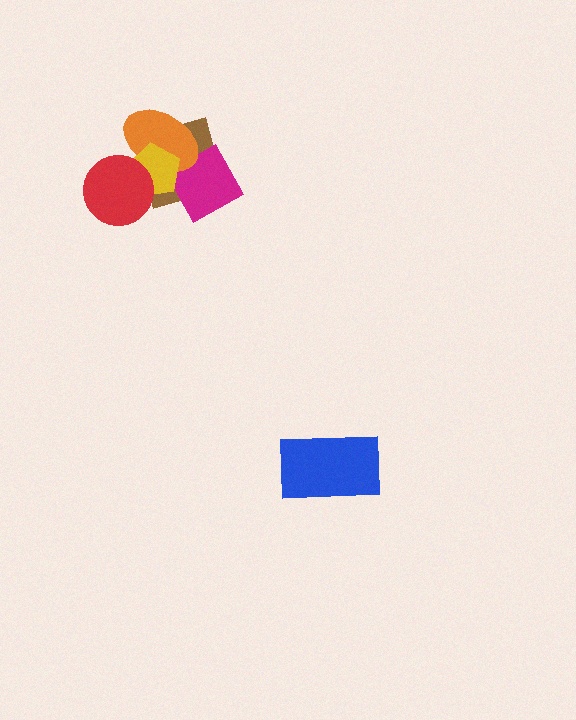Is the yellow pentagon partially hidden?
Yes, it is partially covered by another shape.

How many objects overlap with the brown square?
3 objects overlap with the brown square.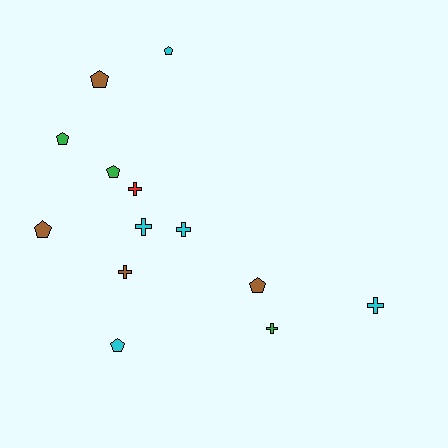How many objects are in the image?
There are 13 objects.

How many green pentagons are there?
There are 2 green pentagons.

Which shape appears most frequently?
Pentagon, with 7 objects.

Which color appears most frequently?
Cyan, with 5 objects.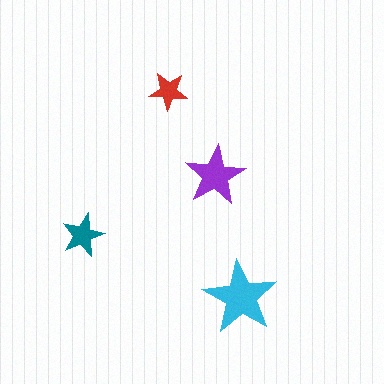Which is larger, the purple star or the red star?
The purple one.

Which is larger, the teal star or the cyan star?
The cyan one.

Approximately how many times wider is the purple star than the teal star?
About 1.5 times wider.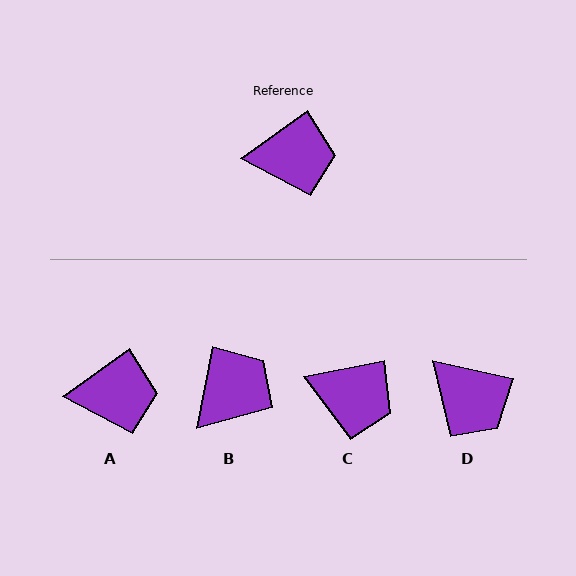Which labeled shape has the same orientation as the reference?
A.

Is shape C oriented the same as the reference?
No, it is off by about 25 degrees.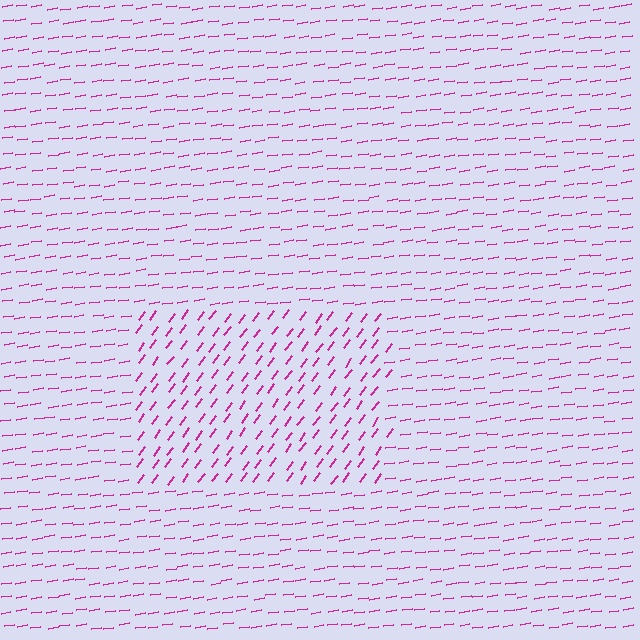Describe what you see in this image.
The image is filled with small magenta line segments. A rectangle region in the image has lines oriented differently from the surrounding lines, creating a visible texture boundary.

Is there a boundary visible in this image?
Yes, there is a texture boundary formed by a change in line orientation.